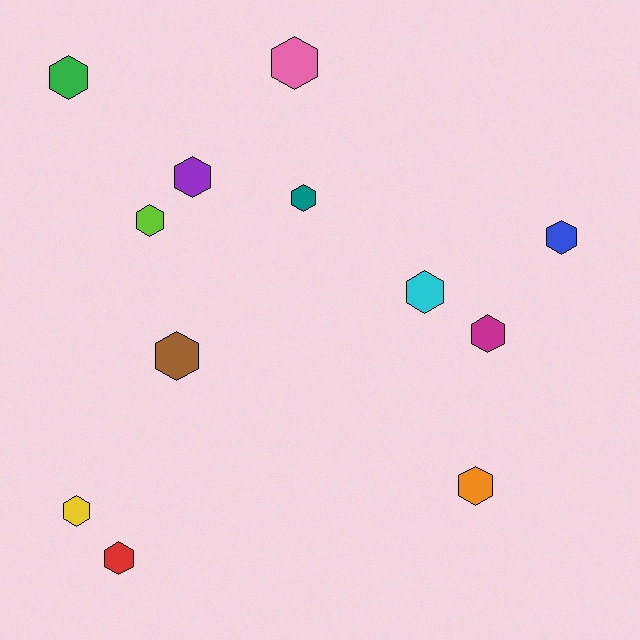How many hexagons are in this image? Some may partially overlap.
There are 12 hexagons.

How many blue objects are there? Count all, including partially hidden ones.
There is 1 blue object.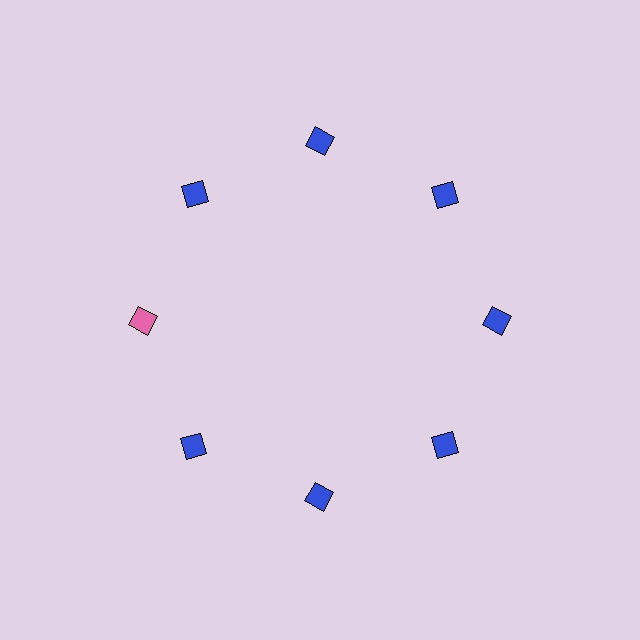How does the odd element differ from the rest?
It has a different color: pink instead of blue.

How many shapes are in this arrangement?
There are 8 shapes arranged in a ring pattern.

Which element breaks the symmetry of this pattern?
The pink diamond at roughly the 9 o'clock position breaks the symmetry. All other shapes are blue diamonds.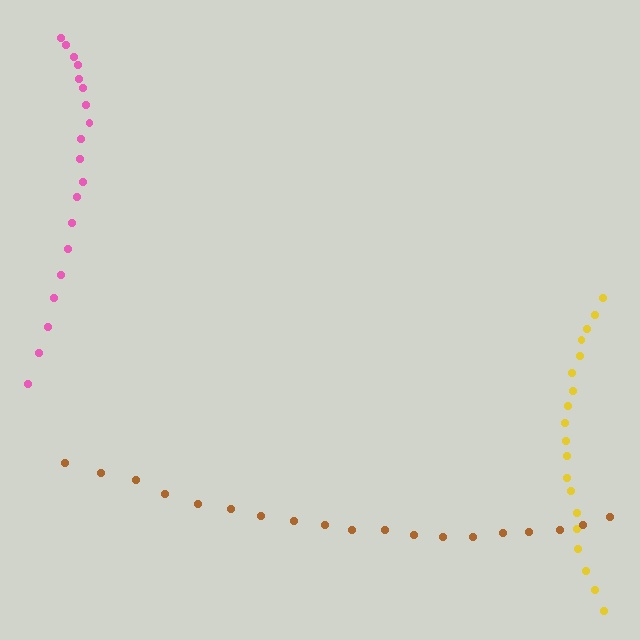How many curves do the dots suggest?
There are 3 distinct paths.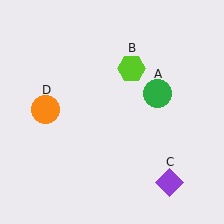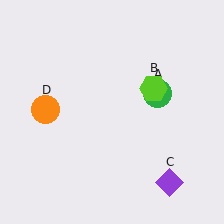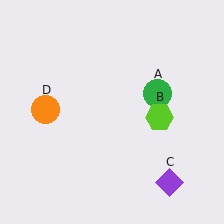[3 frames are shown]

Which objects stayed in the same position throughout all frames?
Green circle (object A) and purple diamond (object C) and orange circle (object D) remained stationary.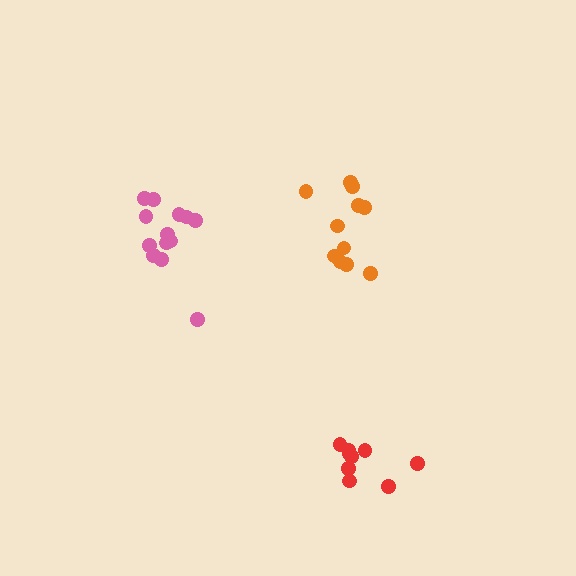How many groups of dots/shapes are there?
There are 3 groups.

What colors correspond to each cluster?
The clusters are colored: pink, red, orange.